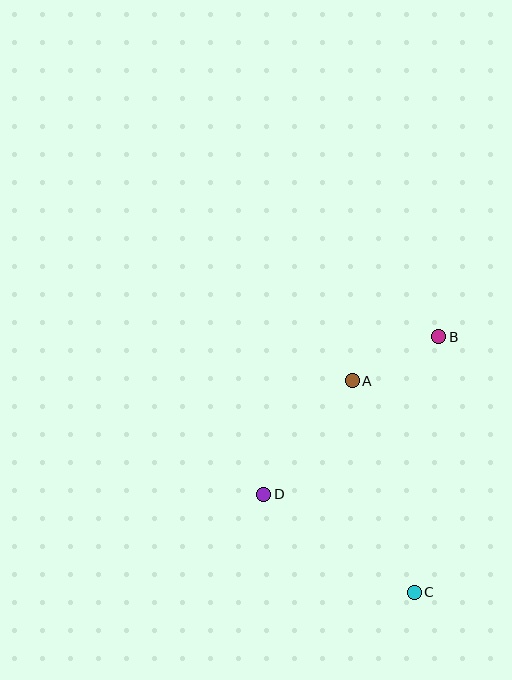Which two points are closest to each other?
Points A and B are closest to each other.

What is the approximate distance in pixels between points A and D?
The distance between A and D is approximately 144 pixels.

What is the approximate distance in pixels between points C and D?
The distance between C and D is approximately 180 pixels.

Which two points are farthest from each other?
Points B and C are farthest from each other.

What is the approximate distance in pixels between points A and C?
The distance between A and C is approximately 220 pixels.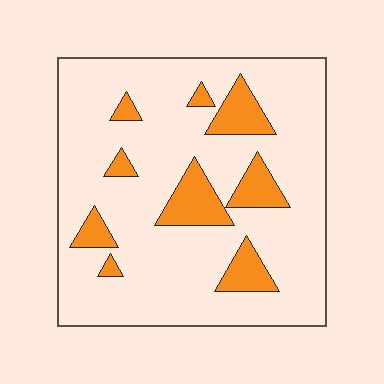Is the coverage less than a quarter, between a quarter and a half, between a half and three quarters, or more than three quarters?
Less than a quarter.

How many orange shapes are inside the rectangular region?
9.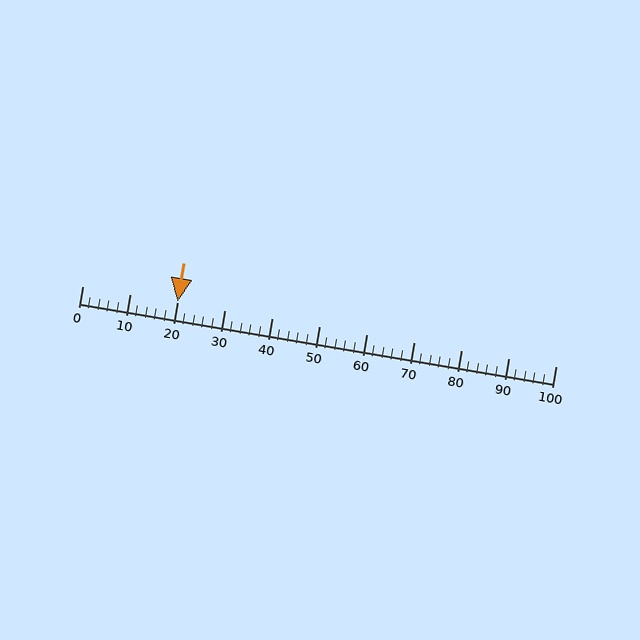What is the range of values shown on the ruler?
The ruler shows values from 0 to 100.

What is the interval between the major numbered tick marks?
The major tick marks are spaced 10 units apart.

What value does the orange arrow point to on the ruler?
The orange arrow points to approximately 20.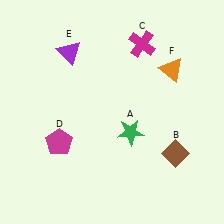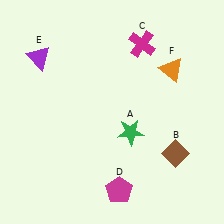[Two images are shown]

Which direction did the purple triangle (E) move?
The purple triangle (E) moved left.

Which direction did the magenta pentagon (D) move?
The magenta pentagon (D) moved right.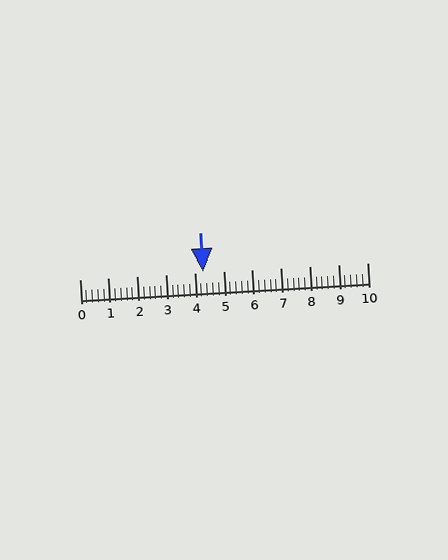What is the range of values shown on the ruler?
The ruler shows values from 0 to 10.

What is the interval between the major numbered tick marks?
The major tick marks are spaced 1 units apart.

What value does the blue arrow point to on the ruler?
The blue arrow points to approximately 4.3.